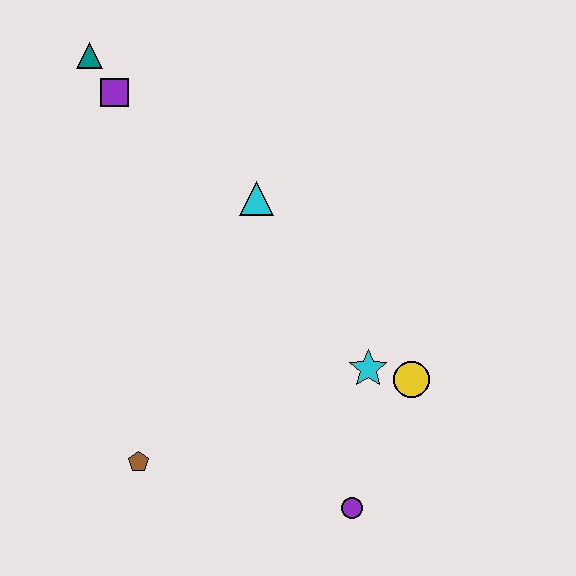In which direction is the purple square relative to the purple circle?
The purple square is above the purple circle.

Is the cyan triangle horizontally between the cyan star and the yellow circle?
No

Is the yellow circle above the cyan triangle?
No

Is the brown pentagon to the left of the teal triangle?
No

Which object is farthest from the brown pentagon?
The teal triangle is farthest from the brown pentagon.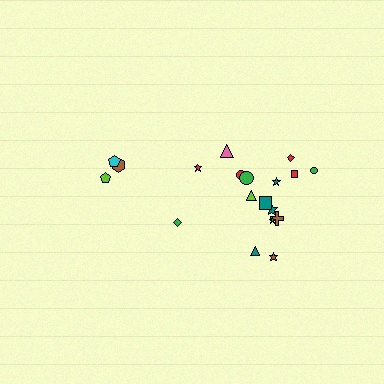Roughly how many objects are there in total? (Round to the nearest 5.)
Roughly 20 objects in total.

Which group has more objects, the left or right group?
The right group.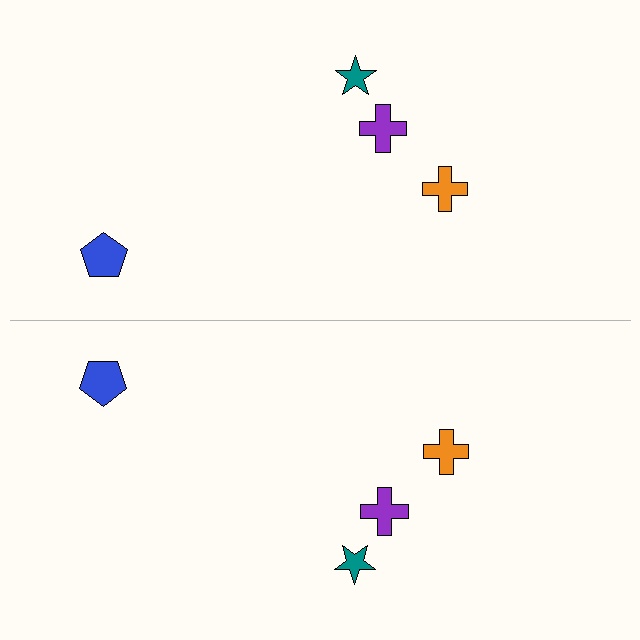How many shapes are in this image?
There are 8 shapes in this image.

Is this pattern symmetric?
Yes, this pattern has bilateral (reflection) symmetry.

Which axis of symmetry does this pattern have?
The pattern has a horizontal axis of symmetry running through the center of the image.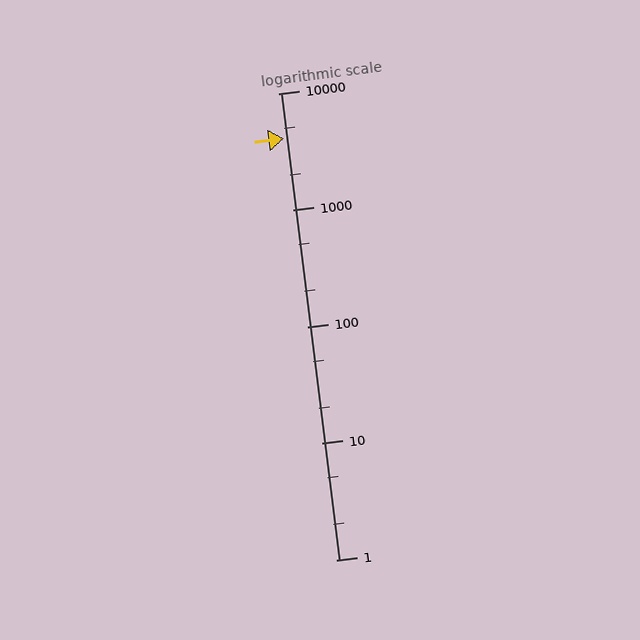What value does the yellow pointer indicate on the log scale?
The pointer indicates approximately 4100.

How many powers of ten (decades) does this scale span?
The scale spans 4 decades, from 1 to 10000.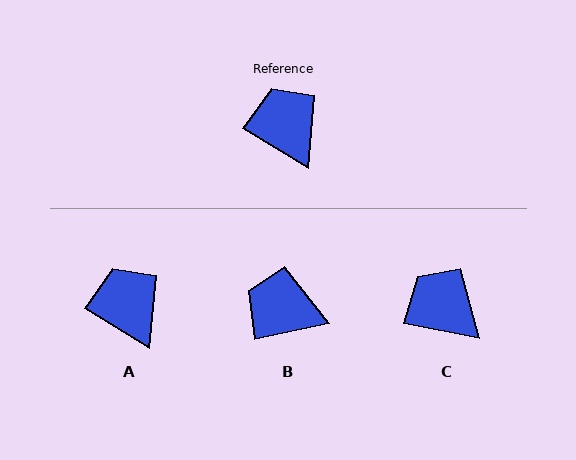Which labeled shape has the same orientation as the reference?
A.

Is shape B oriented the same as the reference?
No, it is off by about 43 degrees.